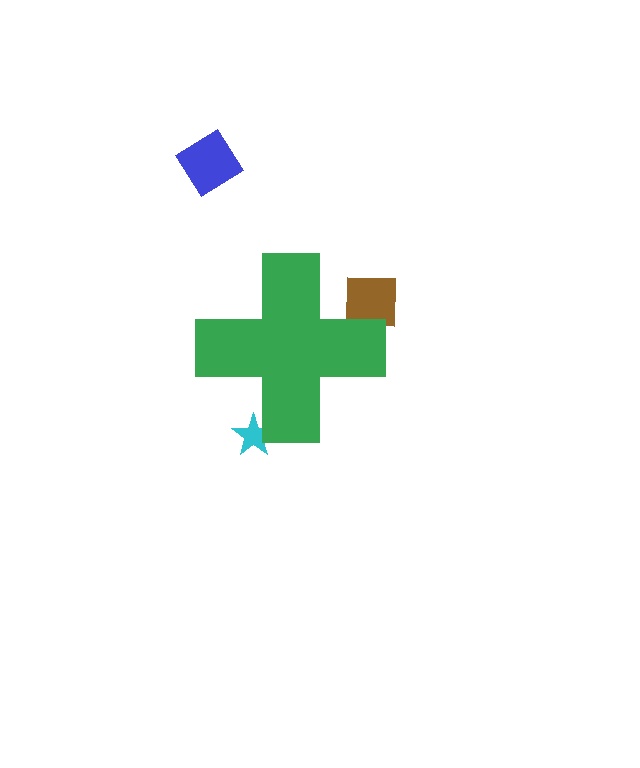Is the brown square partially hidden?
Yes, the brown square is partially hidden behind the green cross.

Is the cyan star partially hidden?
Yes, the cyan star is partially hidden behind the green cross.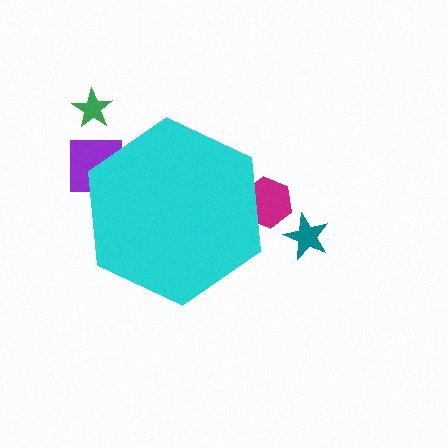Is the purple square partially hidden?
Yes, the purple square is partially hidden behind the cyan hexagon.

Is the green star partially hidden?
No, the green star is fully visible.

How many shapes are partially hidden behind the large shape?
2 shapes are partially hidden.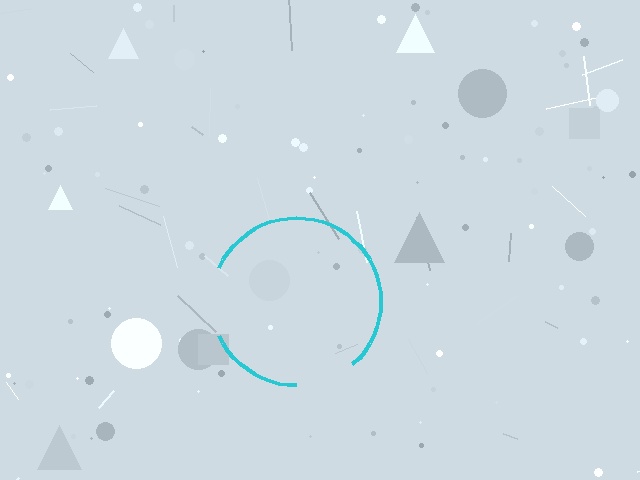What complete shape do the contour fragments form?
The contour fragments form a circle.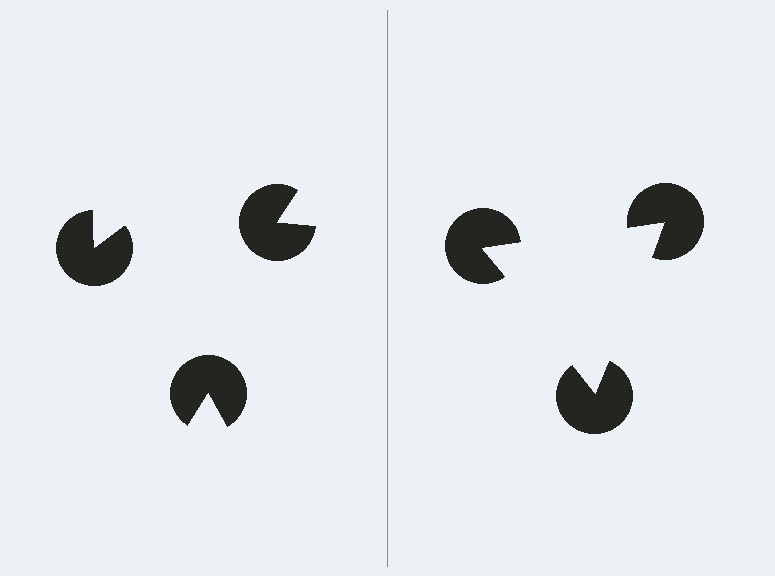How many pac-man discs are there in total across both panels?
6 — 3 on each side.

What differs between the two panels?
The pac-man discs are positioned identically on both sides; only the wedge orientations differ. On the right they align to a triangle; on the left they are misaligned.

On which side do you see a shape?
An illusory triangle appears on the right side. On the left side the wedge cuts are rotated, so no coherent shape forms.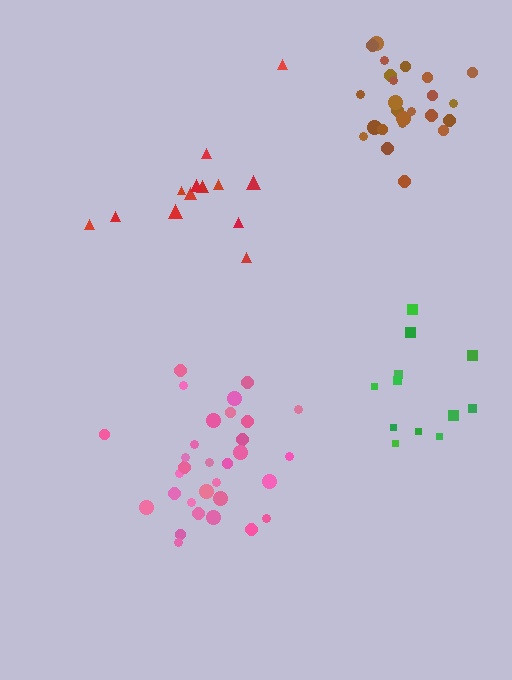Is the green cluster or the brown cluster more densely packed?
Brown.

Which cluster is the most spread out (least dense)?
Red.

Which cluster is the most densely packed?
Brown.